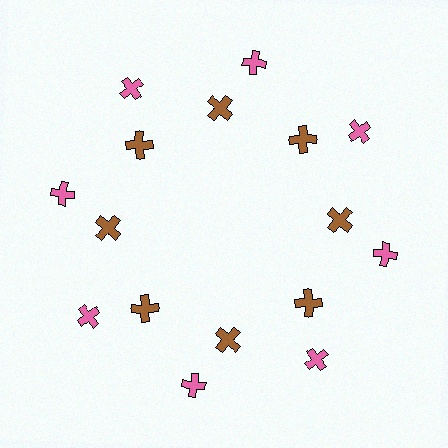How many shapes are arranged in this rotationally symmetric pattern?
There are 16 shapes, arranged in 8 groups of 2.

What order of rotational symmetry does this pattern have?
This pattern has 8-fold rotational symmetry.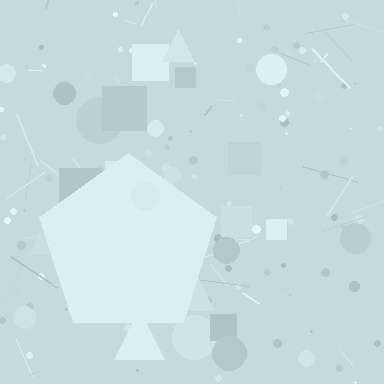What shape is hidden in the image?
A pentagon is hidden in the image.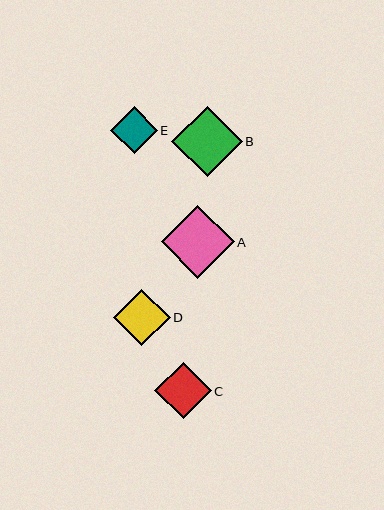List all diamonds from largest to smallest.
From largest to smallest: A, B, C, D, E.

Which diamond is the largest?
Diamond A is the largest with a size of approximately 73 pixels.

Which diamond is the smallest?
Diamond E is the smallest with a size of approximately 46 pixels.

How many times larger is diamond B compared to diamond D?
Diamond B is approximately 1.3 times the size of diamond D.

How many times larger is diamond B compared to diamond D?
Diamond B is approximately 1.3 times the size of diamond D.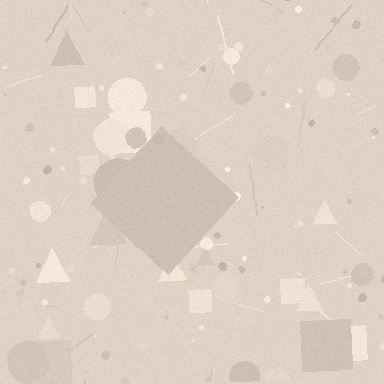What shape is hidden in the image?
A diamond is hidden in the image.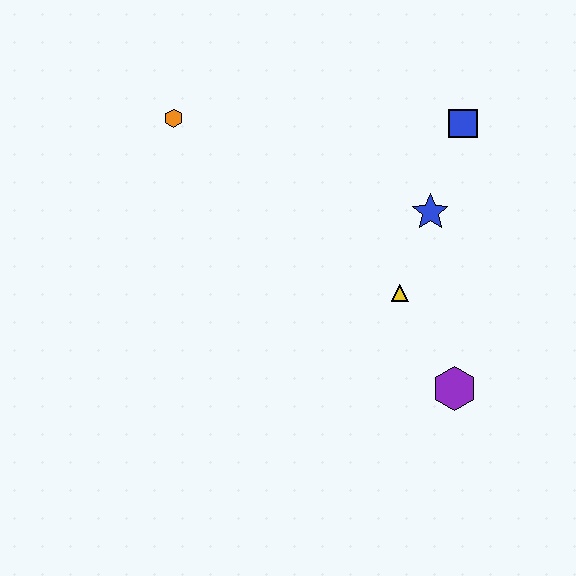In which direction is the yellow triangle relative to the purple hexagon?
The yellow triangle is above the purple hexagon.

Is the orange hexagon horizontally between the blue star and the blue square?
No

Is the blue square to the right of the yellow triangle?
Yes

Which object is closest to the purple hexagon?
The yellow triangle is closest to the purple hexagon.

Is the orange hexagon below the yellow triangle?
No